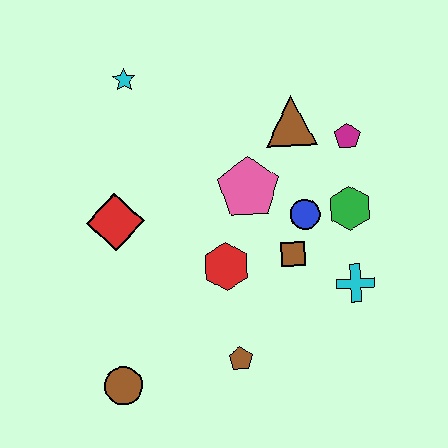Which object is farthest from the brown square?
The cyan star is farthest from the brown square.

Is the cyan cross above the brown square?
No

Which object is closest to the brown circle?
The brown pentagon is closest to the brown circle.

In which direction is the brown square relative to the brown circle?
The brown square is to the right of the brown circle.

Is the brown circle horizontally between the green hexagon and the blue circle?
No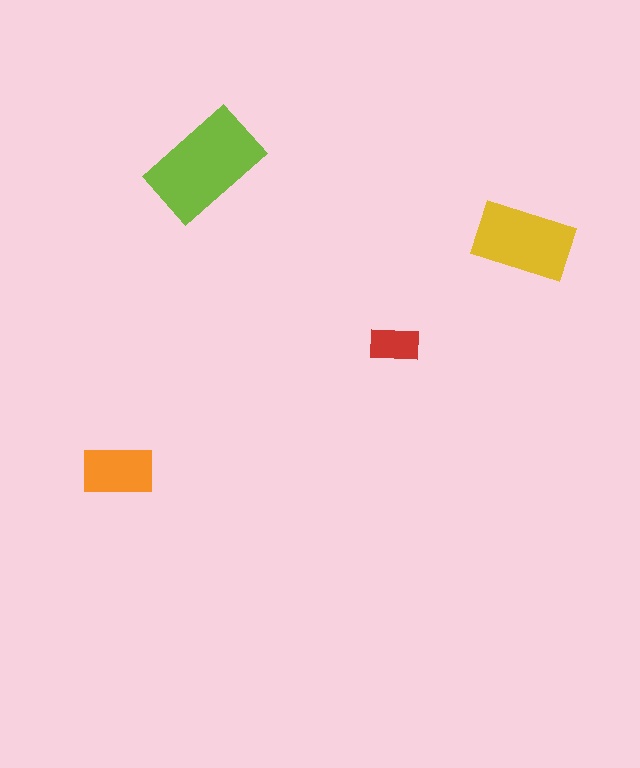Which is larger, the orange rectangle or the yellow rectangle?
The yellow one.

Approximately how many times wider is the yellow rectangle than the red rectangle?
About 2 times wider.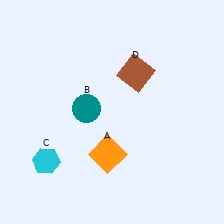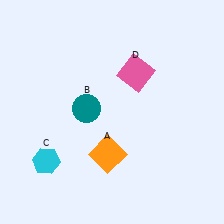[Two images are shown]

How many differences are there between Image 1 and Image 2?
There is 1 difference between the two images.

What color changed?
The square (D) changed from brown in Image 1 to pink in Image 2.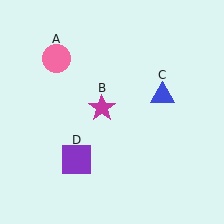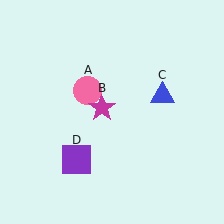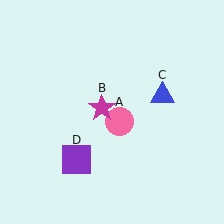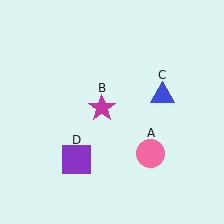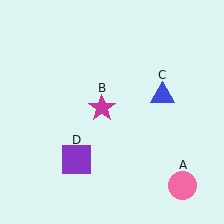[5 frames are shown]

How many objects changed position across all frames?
1 object changed position: pink circle (object A).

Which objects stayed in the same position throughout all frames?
Magenta star (object B) and blue triangle (object C) and purple square (object D) remained stationary.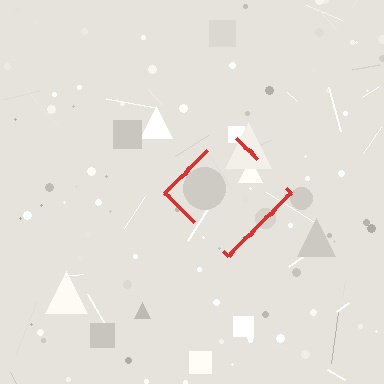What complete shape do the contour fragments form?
The contour fragments form a diamond.